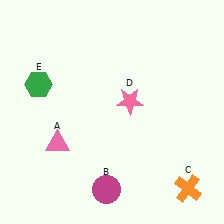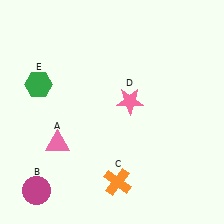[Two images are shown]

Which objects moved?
The objects that moved are: the magenta circle (B), the orange cross (C).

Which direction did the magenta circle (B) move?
The magenta circle (B) moved left.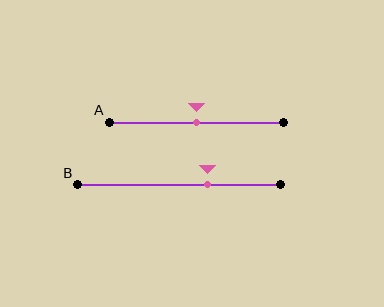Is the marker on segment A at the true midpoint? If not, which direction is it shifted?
Yes, the marker on segment A is at the true midpoint.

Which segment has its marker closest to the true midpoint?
Segment A has its marker closest to the true midpoint.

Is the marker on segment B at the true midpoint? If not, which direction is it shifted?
No, the marker on segment B is shifted to the right by about 14% of the segment length.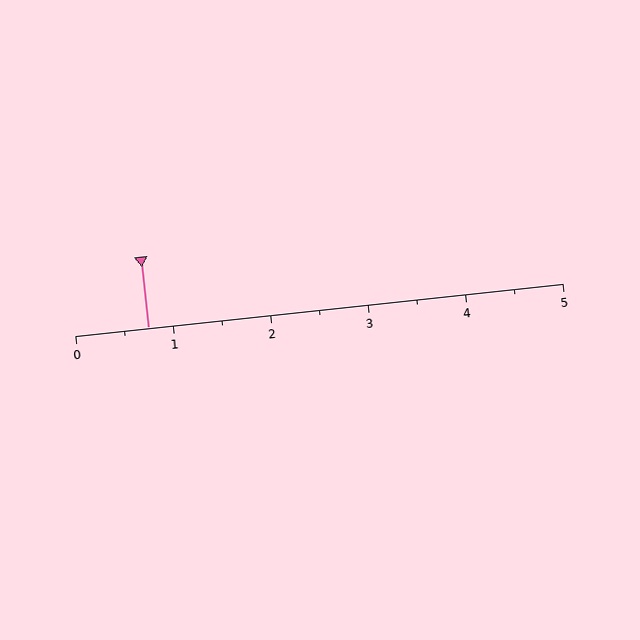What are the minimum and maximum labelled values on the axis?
The axis runs from 0 to 5.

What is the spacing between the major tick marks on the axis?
The major ticks are spaced 1 apart.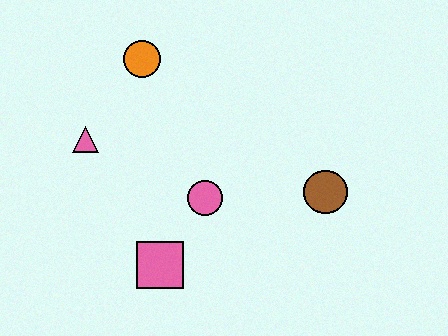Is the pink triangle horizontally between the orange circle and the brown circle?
No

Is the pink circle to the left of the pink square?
No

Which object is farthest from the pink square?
The orange circle is farthest from the pink square.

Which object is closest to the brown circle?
The pink circle is closest to the brown circle.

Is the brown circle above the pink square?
Yes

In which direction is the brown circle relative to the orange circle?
The brown circle is to the right of the orange circle.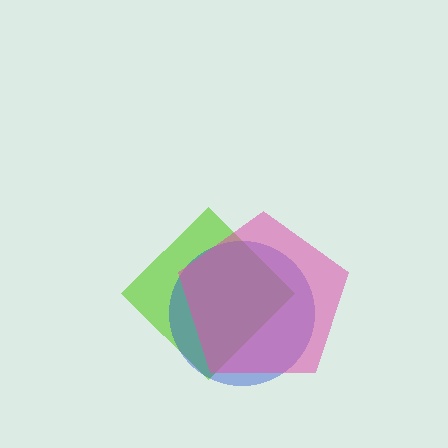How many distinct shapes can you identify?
There are 3 distinct shapes: a lime diamond, a blue circle, a pink pentagon.